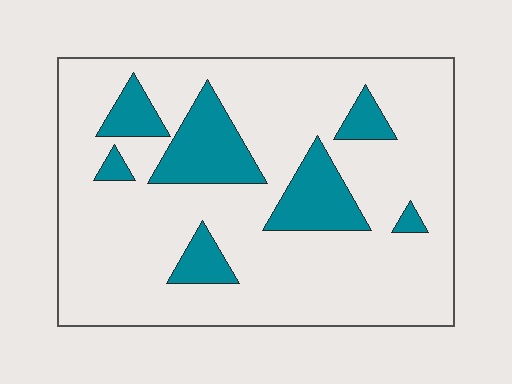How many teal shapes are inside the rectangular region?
7.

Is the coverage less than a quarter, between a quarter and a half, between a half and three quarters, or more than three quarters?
Less than a quarter.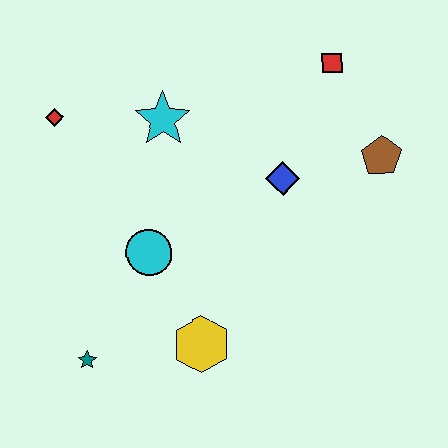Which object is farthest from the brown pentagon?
The teal star is farthest from the brown pentagon.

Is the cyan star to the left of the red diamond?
No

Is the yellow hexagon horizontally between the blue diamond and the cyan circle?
Yes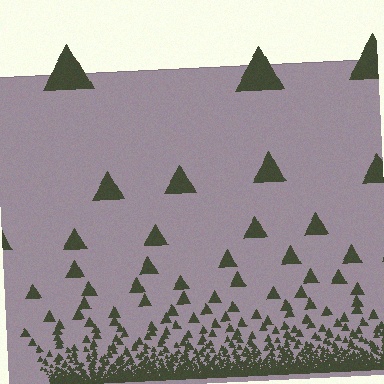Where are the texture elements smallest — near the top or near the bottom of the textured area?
Near the bottom.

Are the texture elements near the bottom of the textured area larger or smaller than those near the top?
Smaller. The gradient is inverted — elements near the bottom are smaller and denser.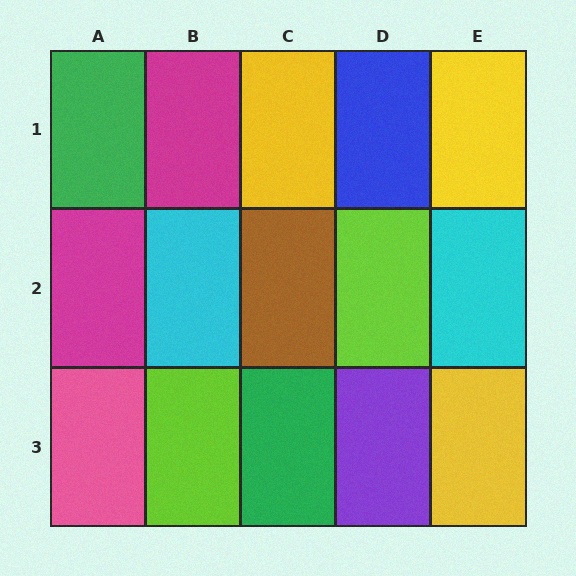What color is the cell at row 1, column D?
Blue.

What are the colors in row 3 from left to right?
Pink, lime, green, purple, yellow.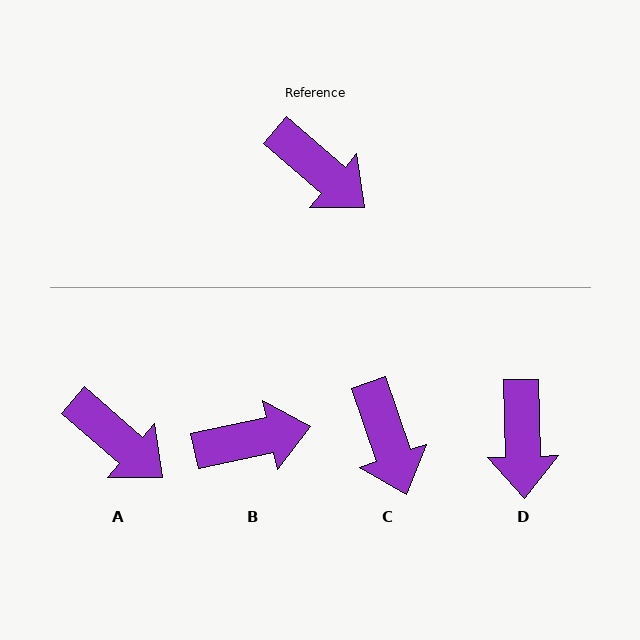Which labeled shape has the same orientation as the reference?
A.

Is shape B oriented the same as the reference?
No, it is off by about 53 degrees.